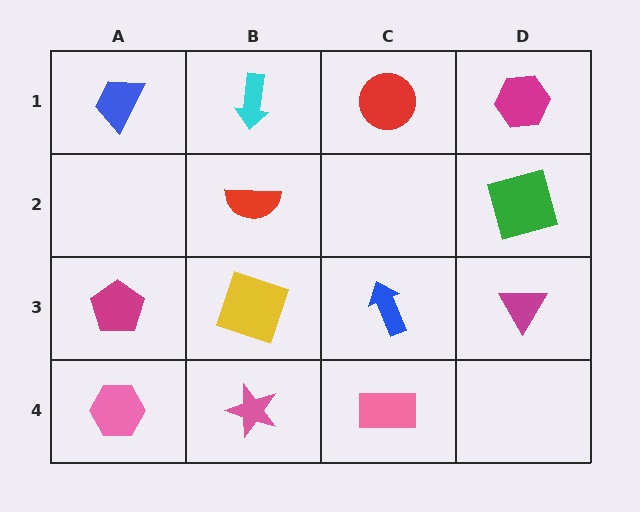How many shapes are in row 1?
4 shapes.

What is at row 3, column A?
A magenta pentagon.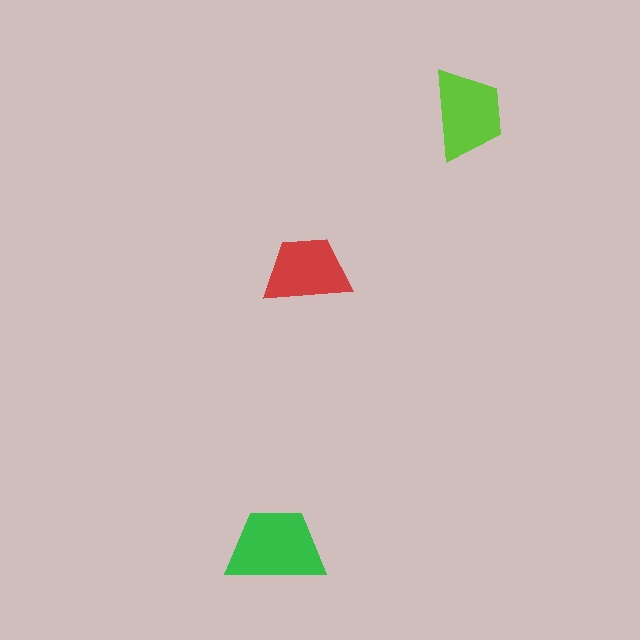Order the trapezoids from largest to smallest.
the green one, the lime one, the red one.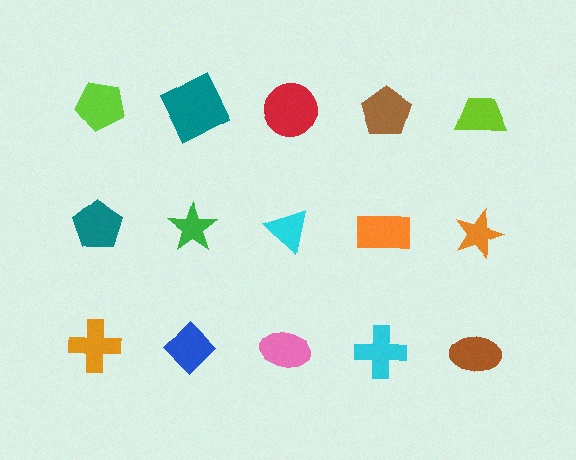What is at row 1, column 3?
A red circle.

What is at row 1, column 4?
A brown pentagon.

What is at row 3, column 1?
An orange cross.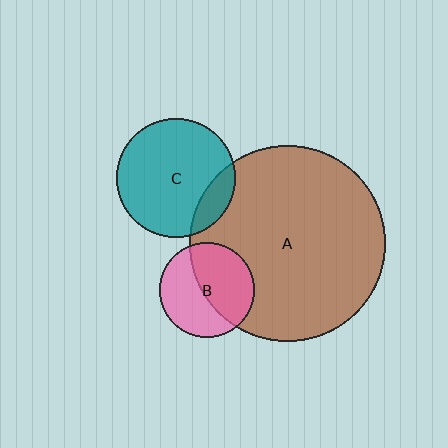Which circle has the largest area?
Circle A (brown).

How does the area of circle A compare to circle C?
Approximately 2.7 times.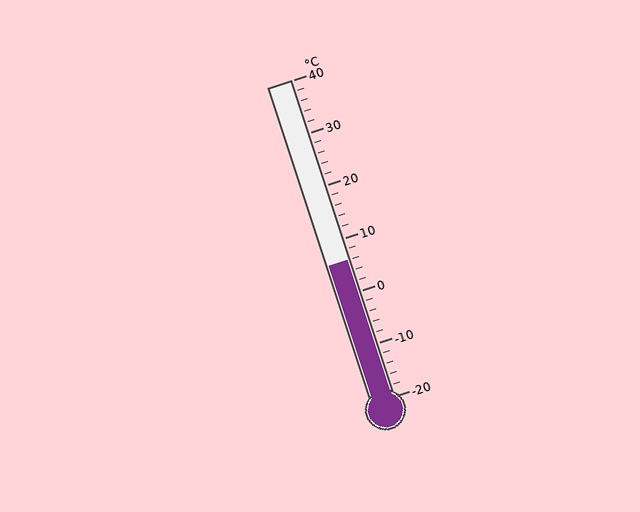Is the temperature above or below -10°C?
The temperature is above -10°C.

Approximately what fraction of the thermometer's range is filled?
The thermometer is filled to approximately 45% of its range.